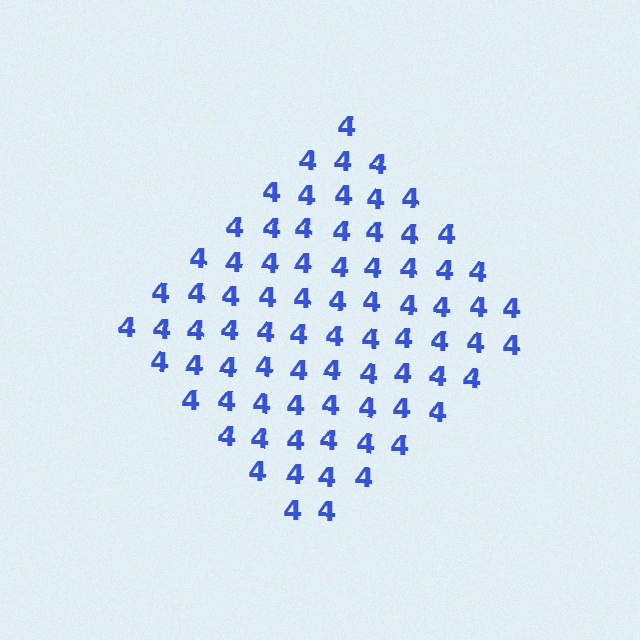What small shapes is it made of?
It is made of small digit 4's.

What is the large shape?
The large shape is a diamond.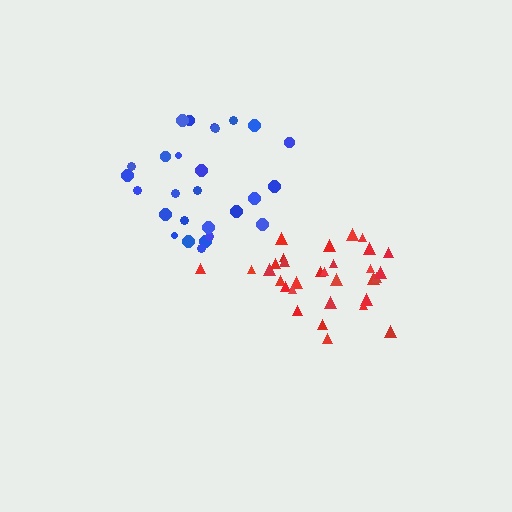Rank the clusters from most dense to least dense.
blue, red.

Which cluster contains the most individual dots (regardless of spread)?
Red (31).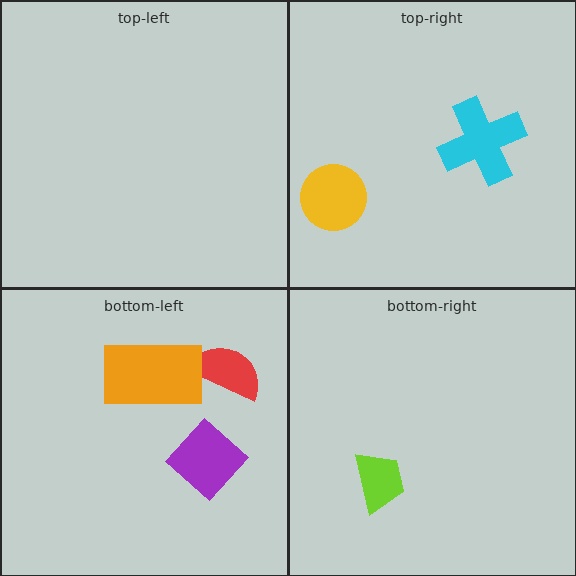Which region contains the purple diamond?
The bottom-left region.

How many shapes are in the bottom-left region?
3.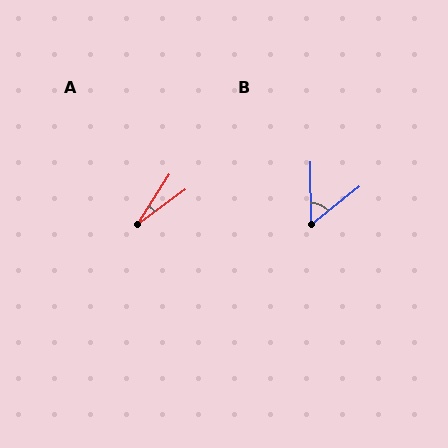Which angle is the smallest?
A, at approximately 21 degrees.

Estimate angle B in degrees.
Approximately 52 degrees.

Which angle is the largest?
B, at approximately 52 degrees.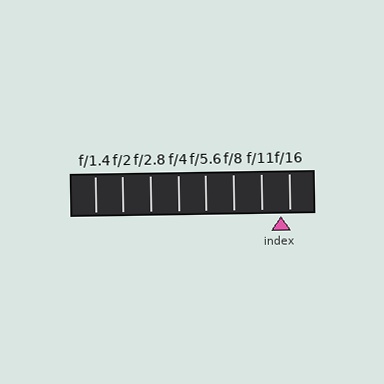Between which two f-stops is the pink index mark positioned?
The index mark is between f/11 and f/16.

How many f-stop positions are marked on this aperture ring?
There are 8 f-stop positions marked.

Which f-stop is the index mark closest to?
The index mark is closest to f/16.